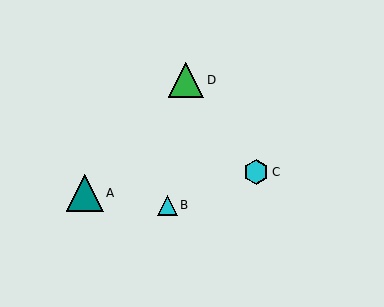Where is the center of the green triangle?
The center of the green triangle is at (186, 80).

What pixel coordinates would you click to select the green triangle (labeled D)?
Click at (186, 80) to select the green triangle D.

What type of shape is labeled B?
Shape B is a cyan triangle.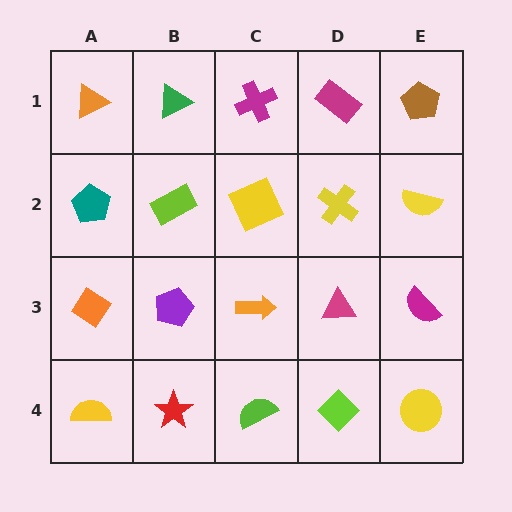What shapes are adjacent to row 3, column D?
A yellow cross (row 2, column D), a lime diamond (row 4, column D), an orange arrow (row 3, column C), a magenta semicircle (row 3, column E).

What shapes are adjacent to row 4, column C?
An orange arrow (row 3, column C), a red star (row 4, column B), a lime diamond (row 4, column D).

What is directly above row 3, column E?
A yellow semicircle.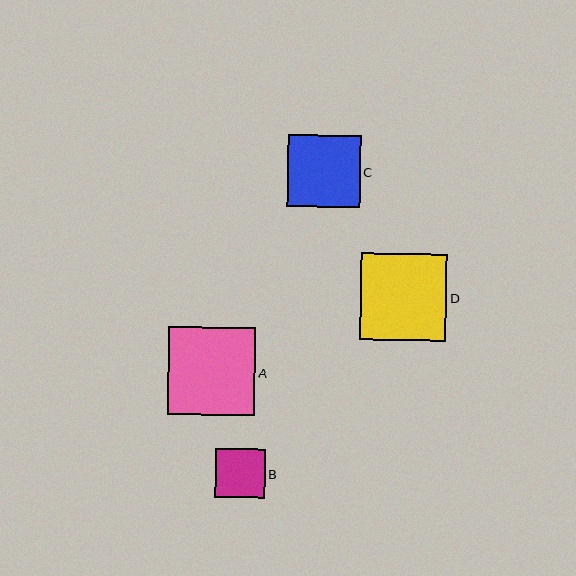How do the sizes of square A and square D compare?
Square A and square D are approximately the same size.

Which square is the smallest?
Square B is the smallest with a size of approximately 50 pixels.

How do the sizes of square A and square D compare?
Square A and square D are approximately the same size.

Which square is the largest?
Square A is the largest with a size of approximately 87 pixels.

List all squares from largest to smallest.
From largest to smallest: A, D, C, B.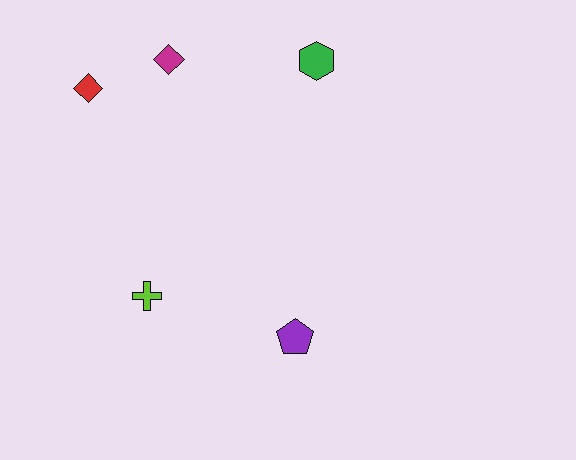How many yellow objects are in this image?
There are no yellow objects.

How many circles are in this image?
There are no circles.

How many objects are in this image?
There are 5 objects.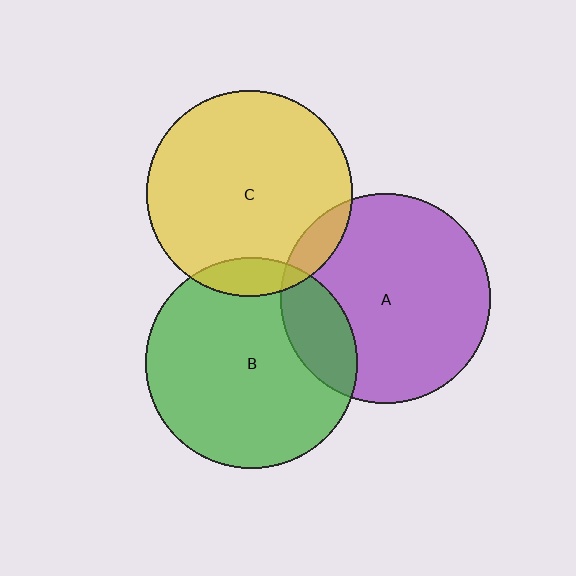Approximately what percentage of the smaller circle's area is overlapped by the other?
Approximately 20%.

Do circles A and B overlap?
Yes.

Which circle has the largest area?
Circle B (green).